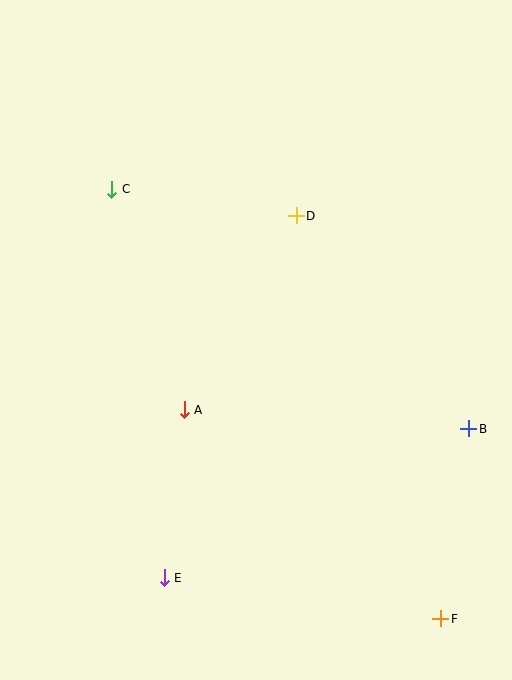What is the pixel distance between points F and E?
The distance between F and E is 280 pixels.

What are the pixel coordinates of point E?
Point E is at (164, 578).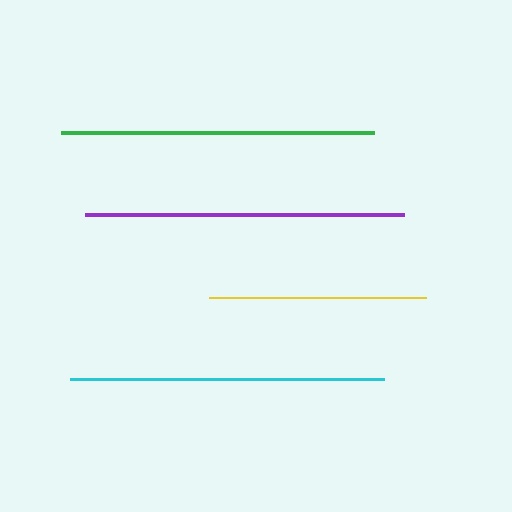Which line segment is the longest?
The purple line is the longest at approximately 319 pixels.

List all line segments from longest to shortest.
From longest to shortest: purple, cyan, green, yellow.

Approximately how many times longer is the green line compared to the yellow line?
The green line is approximately 1.4 times the length of the yellow line.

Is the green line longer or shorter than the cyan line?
The cyan line is longer than the green line.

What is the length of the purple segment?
The purple segment is approximately 319 pixels long.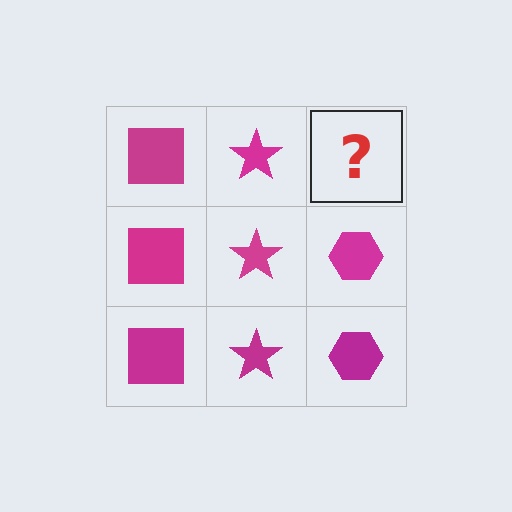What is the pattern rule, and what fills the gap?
The rule is that each column has a consistent shape. The gap should be filled with a magenta hexagon.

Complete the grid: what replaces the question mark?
The question mark should be replaced with a magenta hexagon.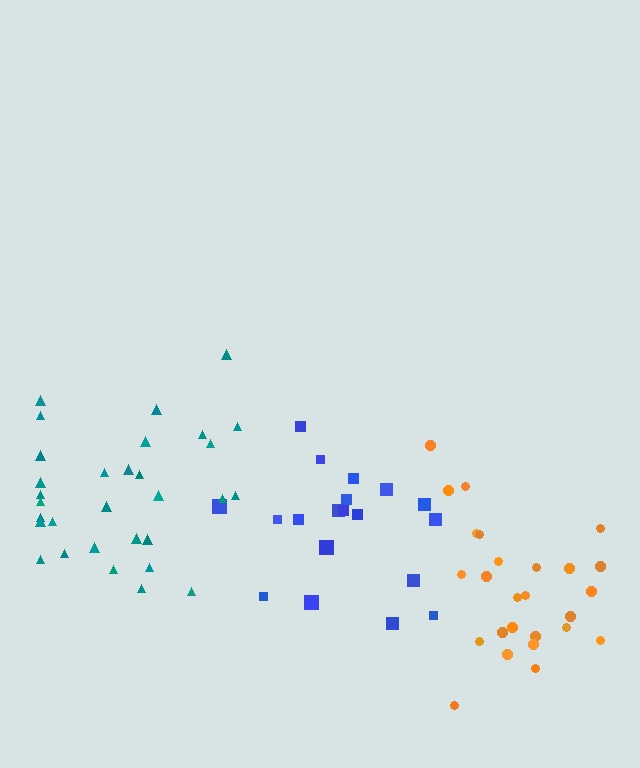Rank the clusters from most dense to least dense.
teal, orange, blue.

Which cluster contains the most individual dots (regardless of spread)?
Teal (31).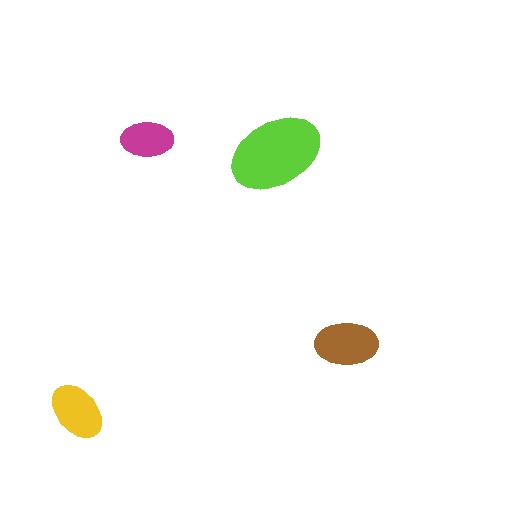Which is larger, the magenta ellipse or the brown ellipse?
The brown one.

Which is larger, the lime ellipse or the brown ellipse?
The lime one.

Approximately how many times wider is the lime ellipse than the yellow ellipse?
About 1.5 times wider.